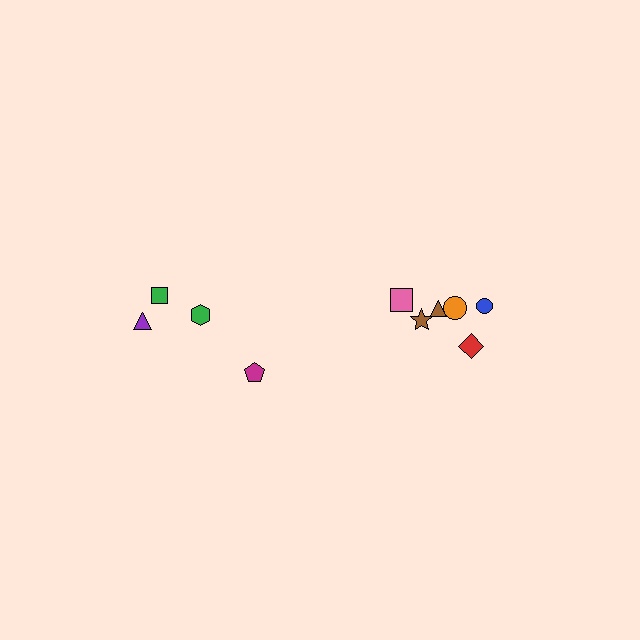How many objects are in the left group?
There are 4 objects.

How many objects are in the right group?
There are 6 objects.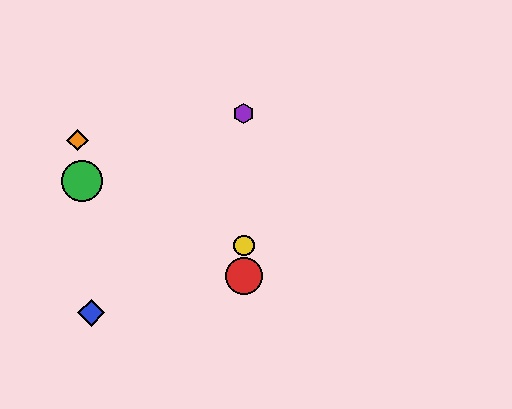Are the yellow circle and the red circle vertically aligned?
Yes, both are at x≈244.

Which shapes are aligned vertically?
The red circle, the yellow circle, the purple hexagon are aligned vertically.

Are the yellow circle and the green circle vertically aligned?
No, the yellow circle is at x≈244 and the green circle is at x≈82.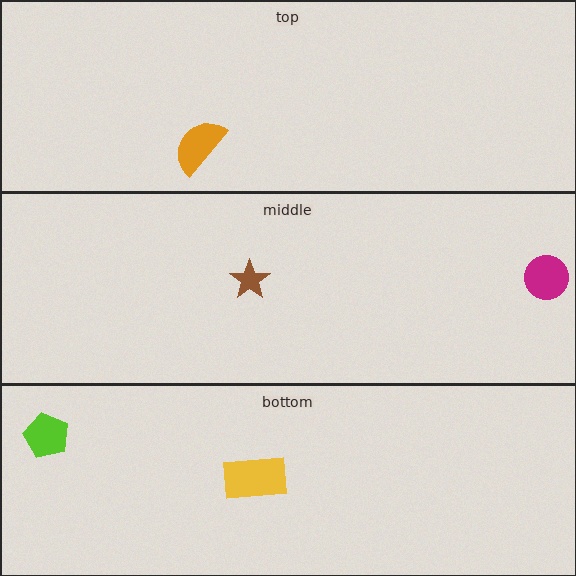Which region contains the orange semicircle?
The top region.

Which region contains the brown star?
The middle region.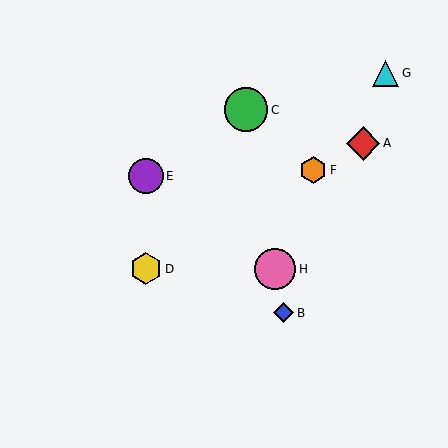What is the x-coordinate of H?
Object H is at x≈275.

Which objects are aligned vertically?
Objects D, E are aligned vertically.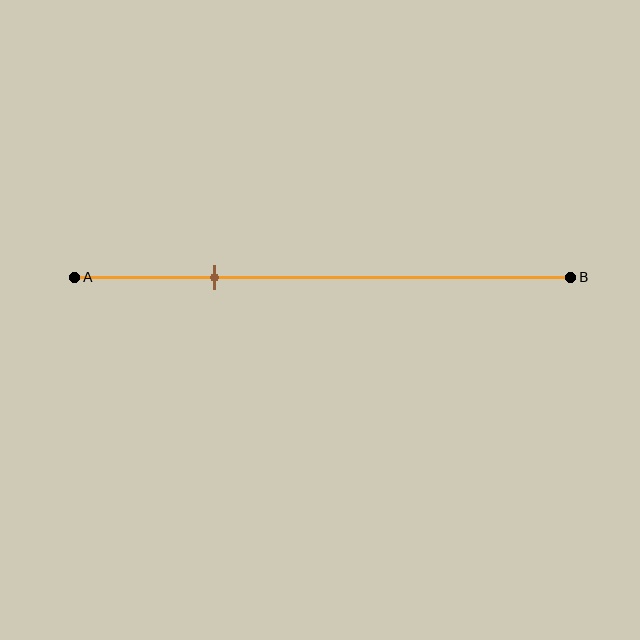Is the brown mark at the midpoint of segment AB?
No, the mark is at about 30% from A, not at the 50% midpoint.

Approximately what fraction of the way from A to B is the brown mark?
The brown mark is approximately 30% of the way from A to B.